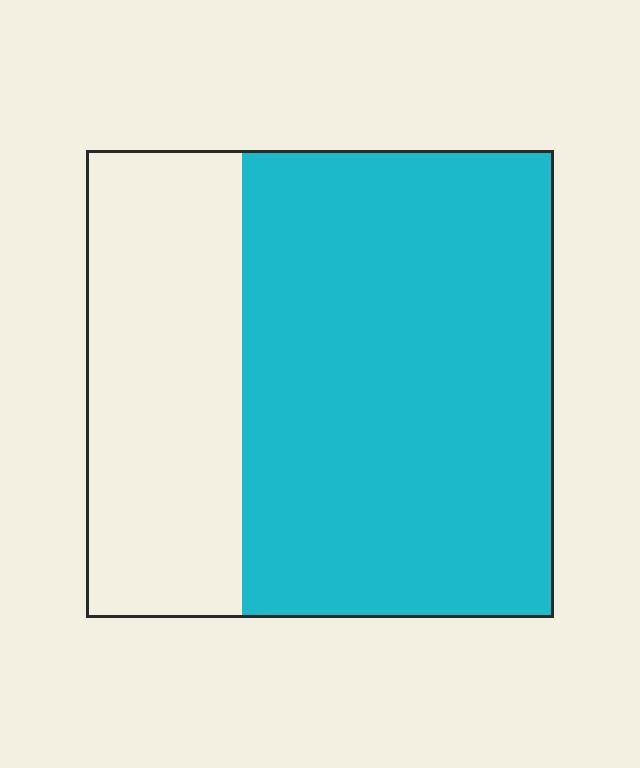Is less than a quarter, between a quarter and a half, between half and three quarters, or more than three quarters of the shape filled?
Between half and three quarters.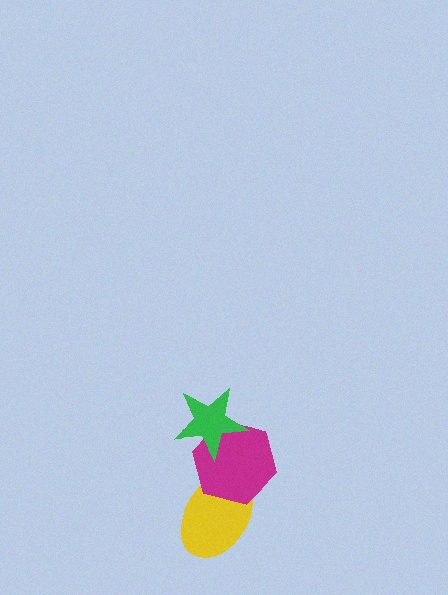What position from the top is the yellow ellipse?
The yellow ellipse is 3rd from the top.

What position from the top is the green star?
The green star is 1st from the top.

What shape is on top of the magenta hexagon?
The green star is on top of the magenta hexagon.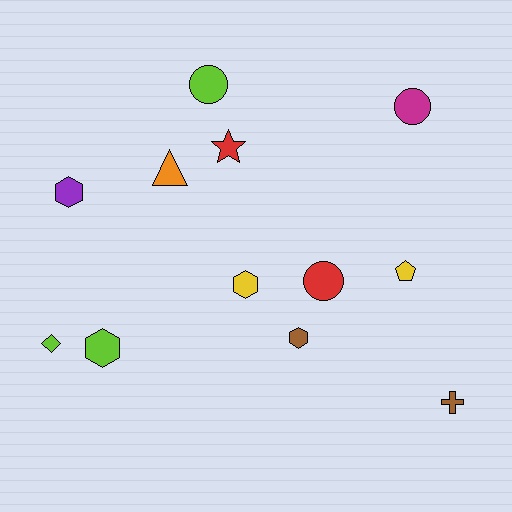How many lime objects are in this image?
There are 3 lime objects.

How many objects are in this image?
There are 12 objects.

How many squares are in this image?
There are no squares.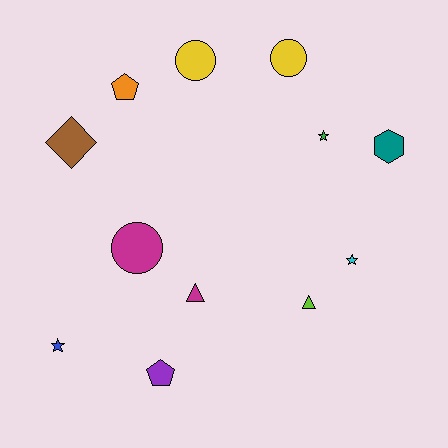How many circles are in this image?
There are 3 circles.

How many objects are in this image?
There are 12 objects.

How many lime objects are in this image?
There is 1 lime object.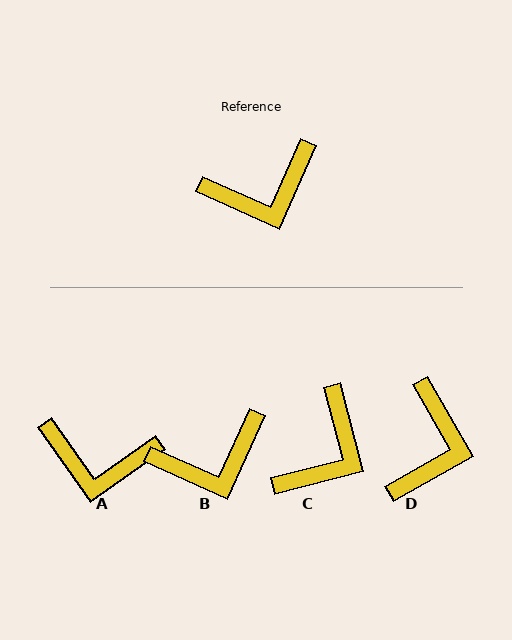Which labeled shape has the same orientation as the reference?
B.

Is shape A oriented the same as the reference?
No, it is off by about 31 degrees.